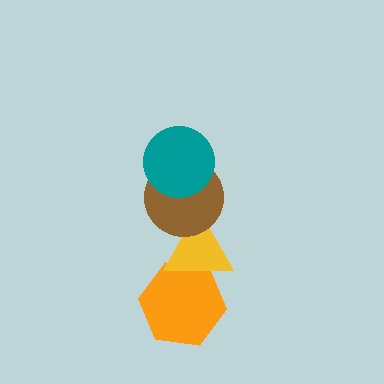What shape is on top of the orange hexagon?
The yellow triangle is on top of the orange hexagon.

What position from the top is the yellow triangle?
The yellow triangle is 3rd from the top.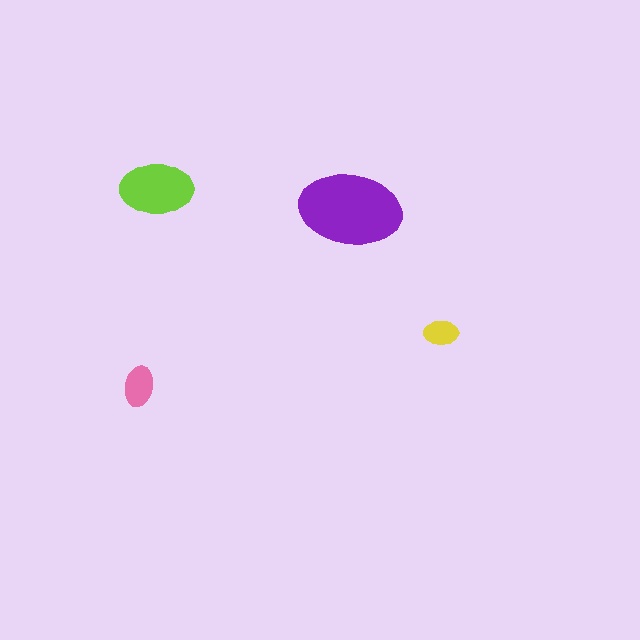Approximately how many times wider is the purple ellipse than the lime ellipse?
About 1.5 times wider.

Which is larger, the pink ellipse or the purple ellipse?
The purple one.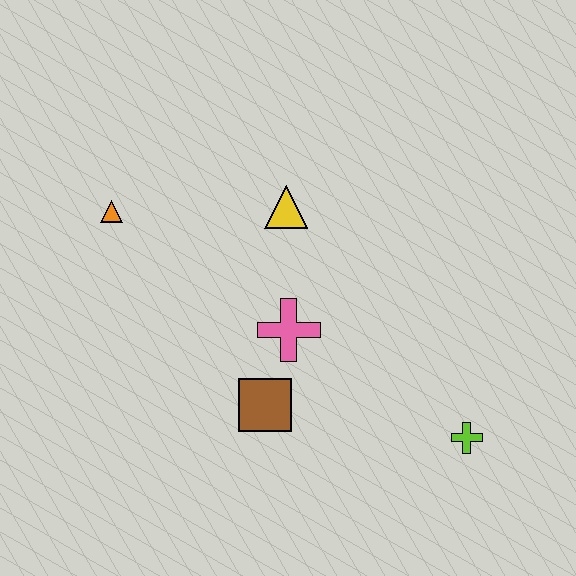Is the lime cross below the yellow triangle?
Yes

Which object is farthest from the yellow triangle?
The lime cross is farthest from the yellow triangle.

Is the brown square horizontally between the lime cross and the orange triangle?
Yes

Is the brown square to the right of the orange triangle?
Yes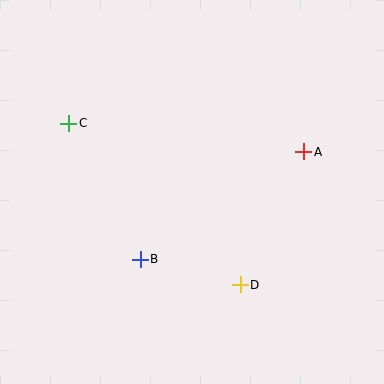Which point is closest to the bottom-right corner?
Point D is closest to the bottom-right corner.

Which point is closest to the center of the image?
Point B at (140, 259) is closest to the center.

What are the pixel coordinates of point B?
Point B is at (140, 259).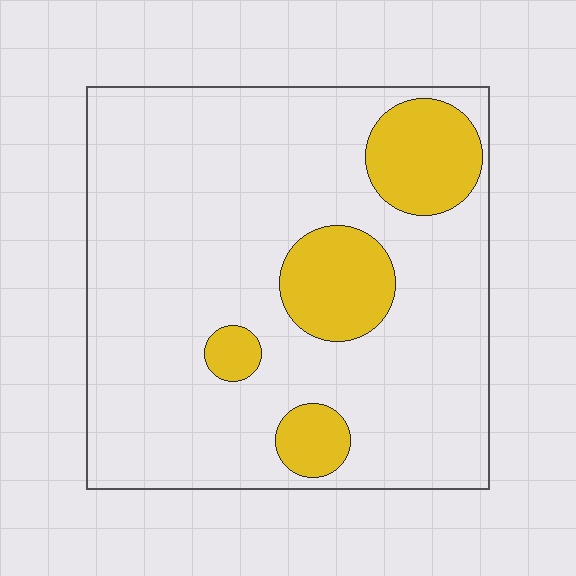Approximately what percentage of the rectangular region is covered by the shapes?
Approximately 20%.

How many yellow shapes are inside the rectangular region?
4.